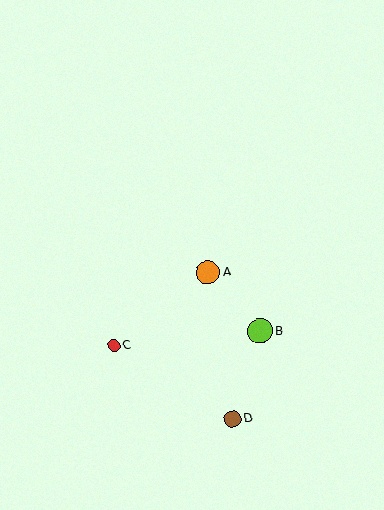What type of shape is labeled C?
Shape C is a red circle.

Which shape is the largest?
The lime circle (labeled B) is the largest.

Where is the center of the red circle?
The center of the red circle is at (114, 346).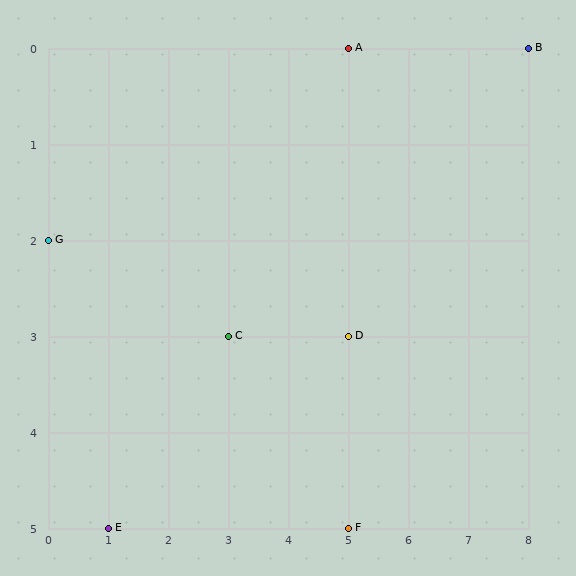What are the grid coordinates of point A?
Point A is at grid coordinates (5, 0).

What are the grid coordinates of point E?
Point E is at grid coordinates (1, 5).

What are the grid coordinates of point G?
Point G is at grid coordinates (0, 2).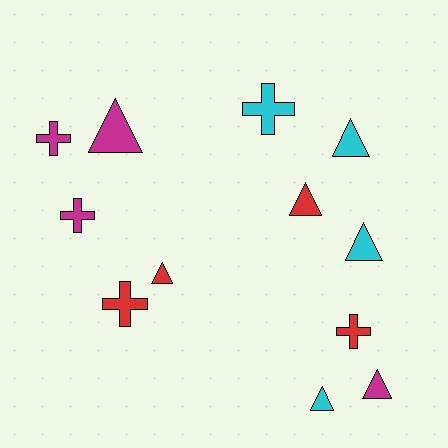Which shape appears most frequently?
Triangle, with 7 objects.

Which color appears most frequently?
Magenta, with 4 objects.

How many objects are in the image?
There are 12 objects.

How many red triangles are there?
There are 2 red triangles.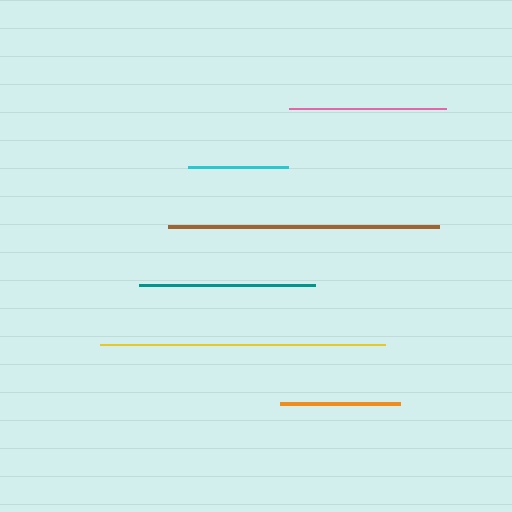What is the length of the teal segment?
The teal segment is approximately 175 pixels long.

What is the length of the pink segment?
The pink segment is approximately 157 pixels long.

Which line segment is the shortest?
The cyan line is the shortest at approximately 100 pixels.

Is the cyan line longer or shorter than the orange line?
The orange line is longer than the cyan line.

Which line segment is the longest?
The yellow line is the longest at approximately 284 pixels.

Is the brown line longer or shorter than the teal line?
The brown line is longer than the teal line.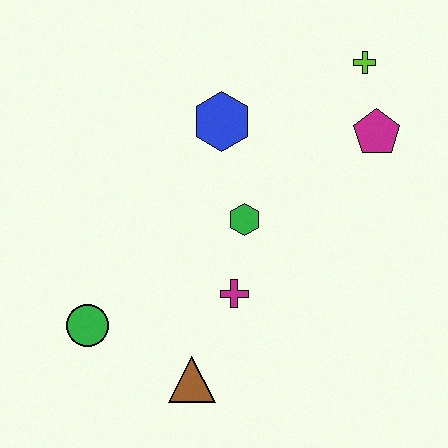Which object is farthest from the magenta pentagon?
The green circle is farthest from the magenta pentagon.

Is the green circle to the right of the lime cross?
No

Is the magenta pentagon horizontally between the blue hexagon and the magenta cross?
No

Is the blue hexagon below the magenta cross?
No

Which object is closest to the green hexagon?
The magenta cross is closest to the green hexagon.